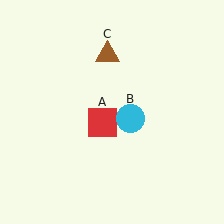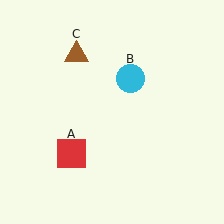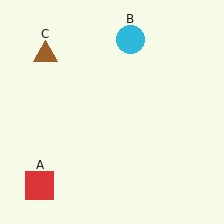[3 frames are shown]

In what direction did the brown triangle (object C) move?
The brown triangle (object C) moved left.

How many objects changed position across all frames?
3 objects changed position: red square (object A), cyan circle (object B), brown triangle (object C).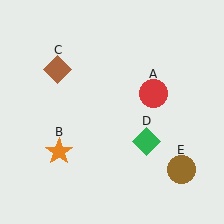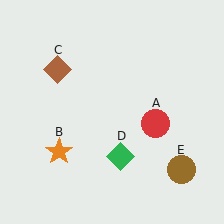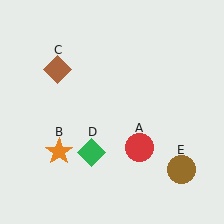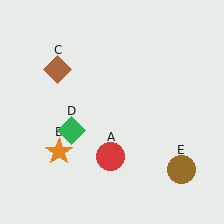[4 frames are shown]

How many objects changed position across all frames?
2 objects changed position: red circle (object A), green diamond (object D).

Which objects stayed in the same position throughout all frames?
Orange star (object B) and brown diamond (object C) and brown circle (object E) remained stationary.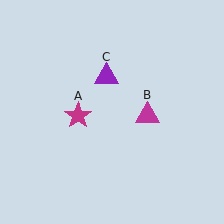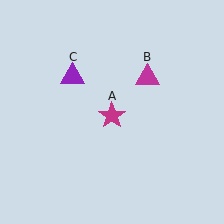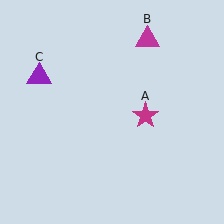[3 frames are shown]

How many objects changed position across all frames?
3 objects changed position: magenta star (object A), magenta triangle (object B), purple triangle (object C).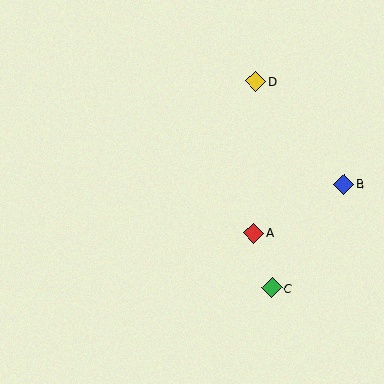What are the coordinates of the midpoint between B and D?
The midpoint between B and D is at (300, 133).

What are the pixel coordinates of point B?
Point B is at (344, 185).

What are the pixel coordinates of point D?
Point D is at (256, 82).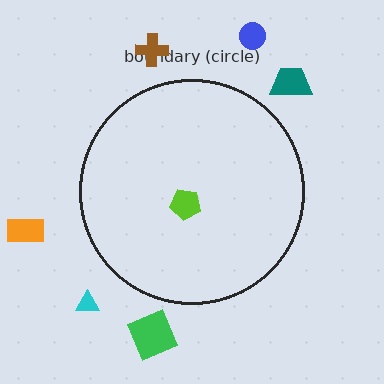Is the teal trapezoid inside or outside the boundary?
Outside.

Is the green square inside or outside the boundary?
Outside.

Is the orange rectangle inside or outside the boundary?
Outside.